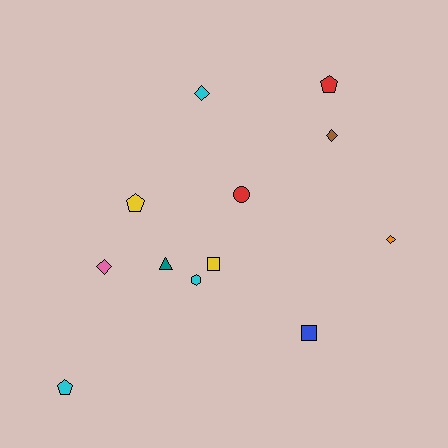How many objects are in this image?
There are 12 objects.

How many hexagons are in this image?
There is 1 hexagon.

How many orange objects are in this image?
There is 1 orange object.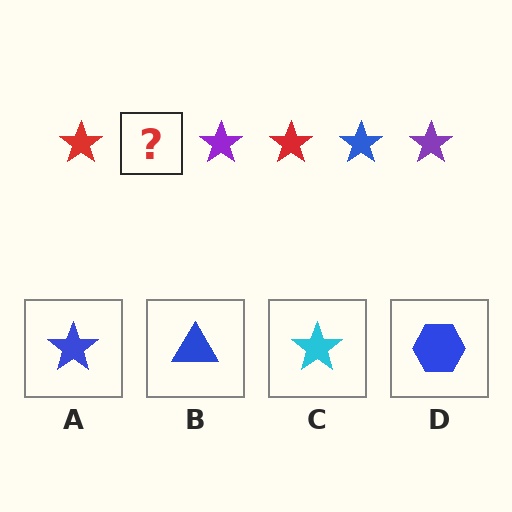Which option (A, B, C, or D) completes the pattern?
A.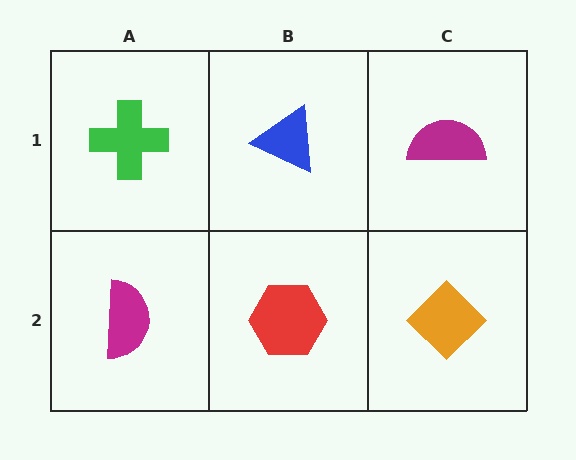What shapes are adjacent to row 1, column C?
An orange diamond (row 2, column C), a blue triangle (row 1, column B).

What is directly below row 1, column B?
A red hexagon.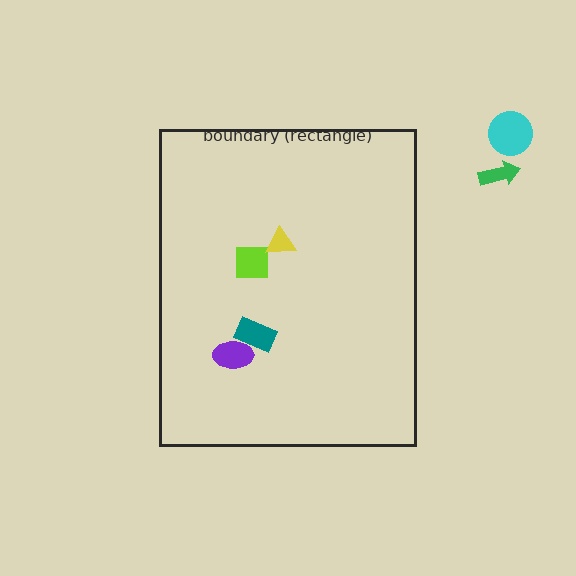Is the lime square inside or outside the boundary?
Inside.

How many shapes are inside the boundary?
4 inside, 2 outside.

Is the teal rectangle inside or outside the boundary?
Inside.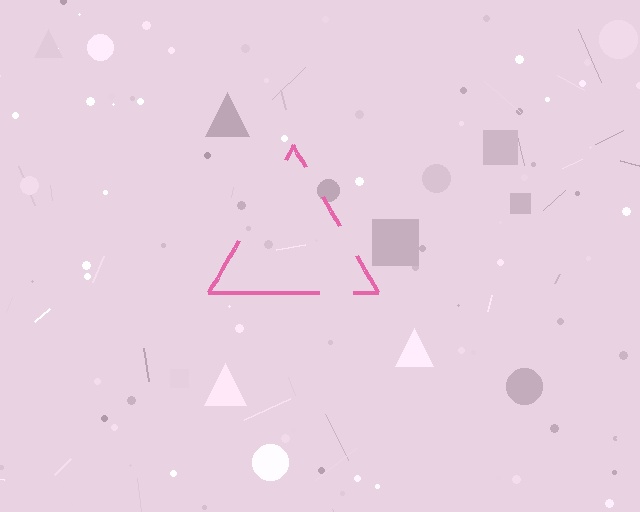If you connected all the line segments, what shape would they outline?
They would outline a triangle.